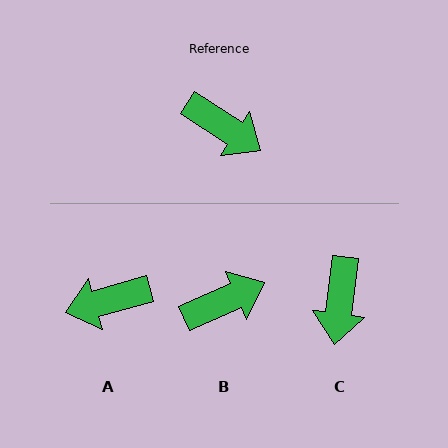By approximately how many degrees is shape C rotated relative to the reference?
Approximately 64 degrees clockwise.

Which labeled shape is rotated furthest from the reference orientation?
A, about 131 degrees away.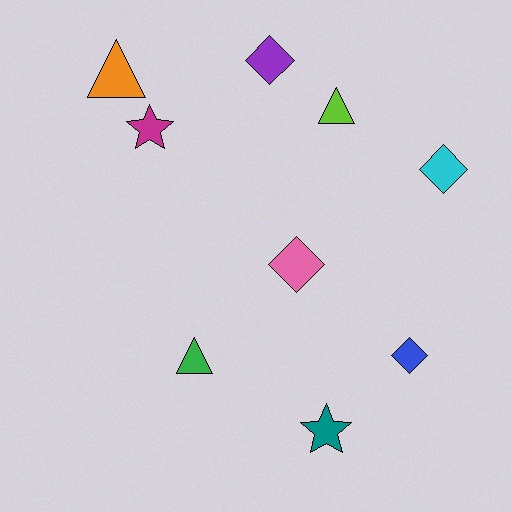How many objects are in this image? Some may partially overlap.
There are 9 objects.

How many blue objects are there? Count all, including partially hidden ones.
There is 1 blue object.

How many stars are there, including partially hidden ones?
There are 2 stars.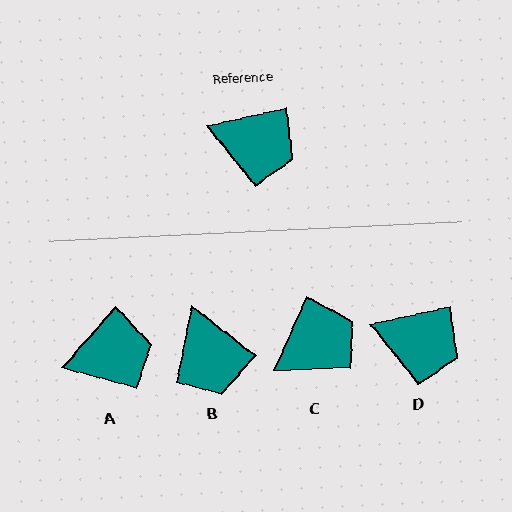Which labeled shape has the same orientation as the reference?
D.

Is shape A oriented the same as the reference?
No, it is off by about 36 degrees.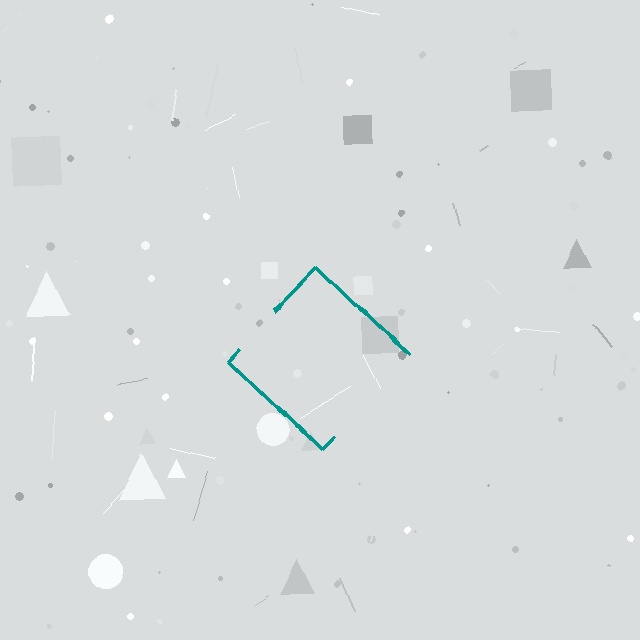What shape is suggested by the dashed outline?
The dashed outline suggests a diamond.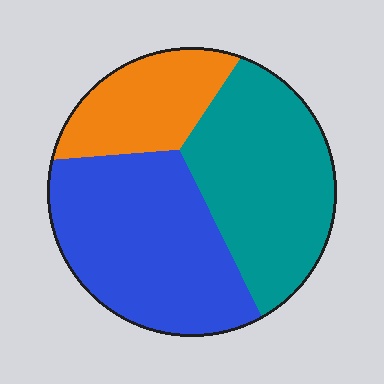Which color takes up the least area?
Orange, at roughly 20%.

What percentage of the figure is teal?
Teal takes up about three eighths (3/8) of the figure.